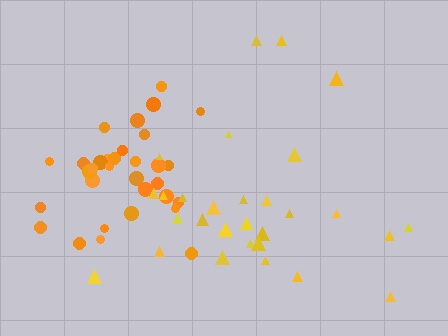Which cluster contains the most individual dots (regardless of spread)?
Orange (35).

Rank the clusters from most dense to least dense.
orange, yellow.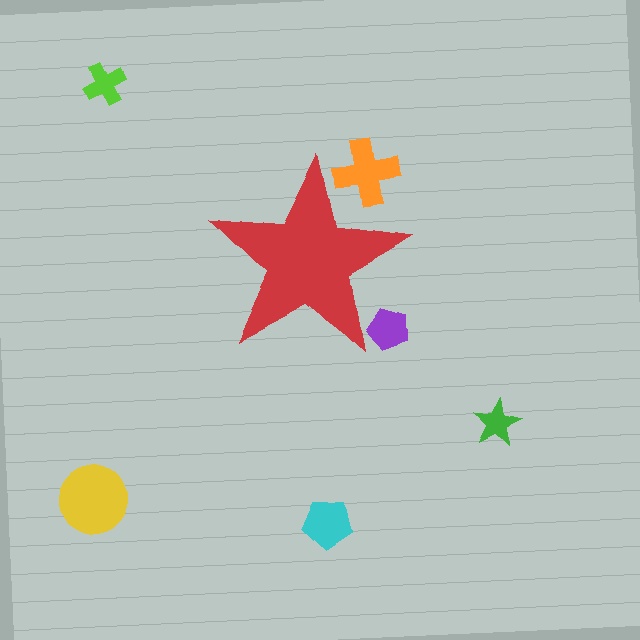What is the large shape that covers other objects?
A red star.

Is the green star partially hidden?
No, the green star is fully visible.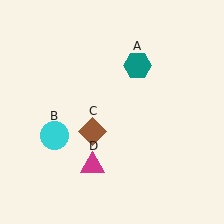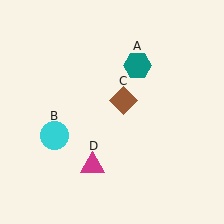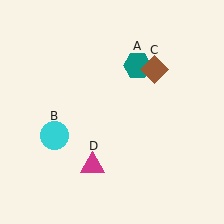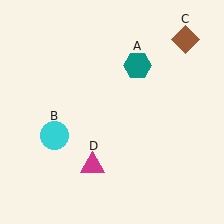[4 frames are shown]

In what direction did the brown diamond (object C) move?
The brown diamond (object C) moved up and to the right.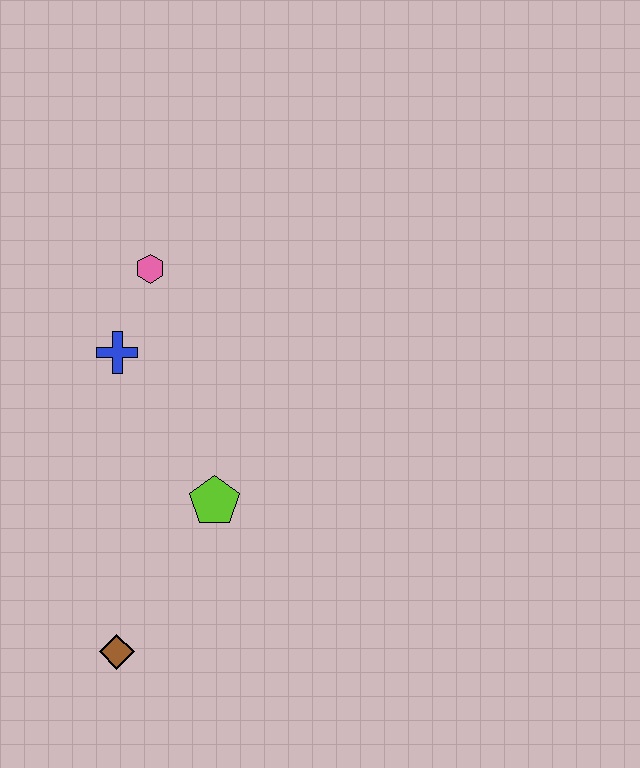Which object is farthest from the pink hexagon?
The brown diamond is farthest from the pink hexagon.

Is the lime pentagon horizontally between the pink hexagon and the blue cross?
No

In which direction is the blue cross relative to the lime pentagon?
The blue cross is above the lime pentagon.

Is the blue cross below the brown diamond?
No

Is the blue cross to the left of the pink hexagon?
Yes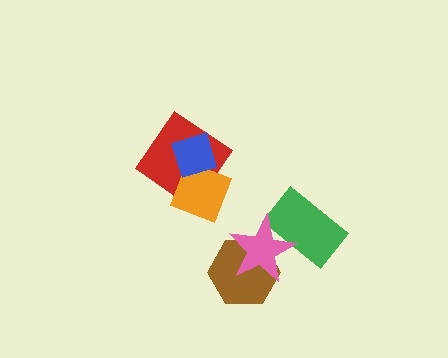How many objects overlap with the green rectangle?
1 object overlaps with the green rectangle.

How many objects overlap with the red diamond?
2 objects overlap with the red diamond.